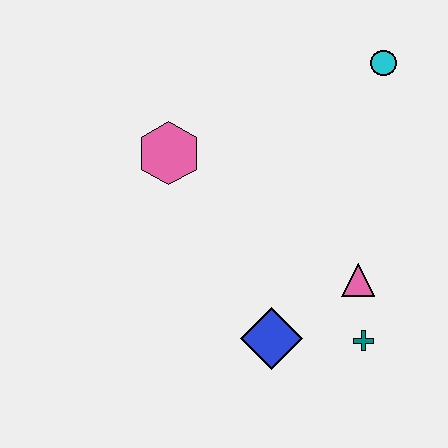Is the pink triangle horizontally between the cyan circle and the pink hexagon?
Yes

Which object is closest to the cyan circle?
The pink triangle is closest to the cyan circle.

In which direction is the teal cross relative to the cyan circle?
The teal cross is below the cyan circle.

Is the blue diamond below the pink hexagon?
Yes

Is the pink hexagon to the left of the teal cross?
Yes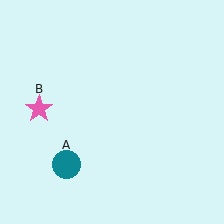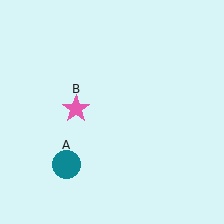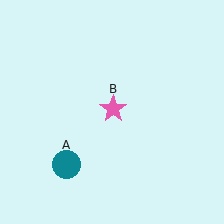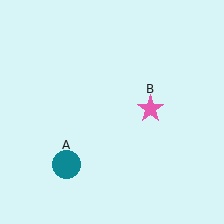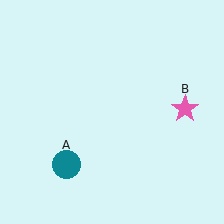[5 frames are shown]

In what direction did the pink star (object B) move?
The pink star (object B) moved right.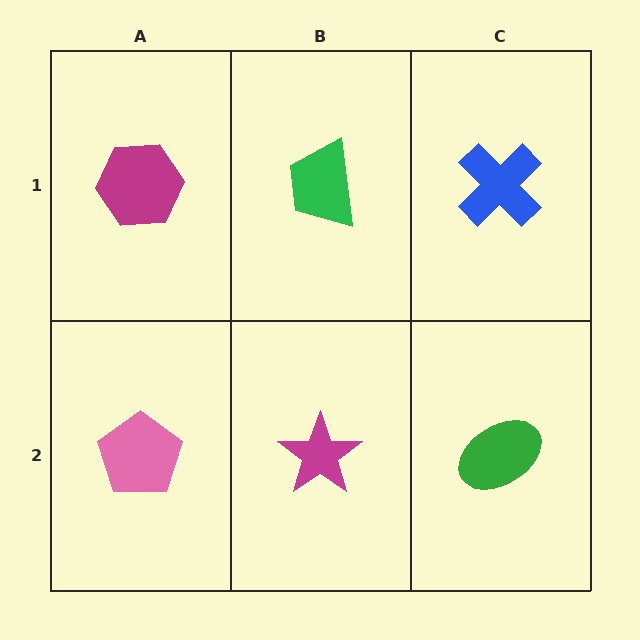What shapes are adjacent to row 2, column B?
A green trapezoid (row 1, column B), a pink pentagon (row 2, column A), a green ellipse (row 2, column C).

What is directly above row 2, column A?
A magenta hexagon.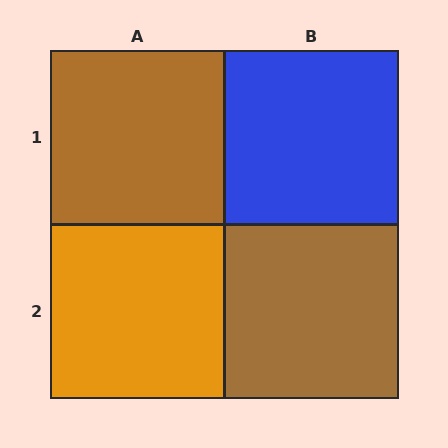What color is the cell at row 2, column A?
Orange.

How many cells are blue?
1 cell is blue.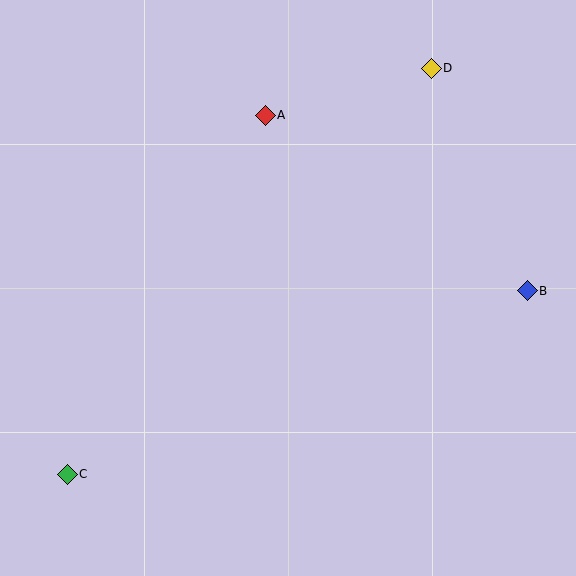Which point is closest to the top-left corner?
Point A is closest to the top-left corner.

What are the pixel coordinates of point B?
Point B is at (527, 291).